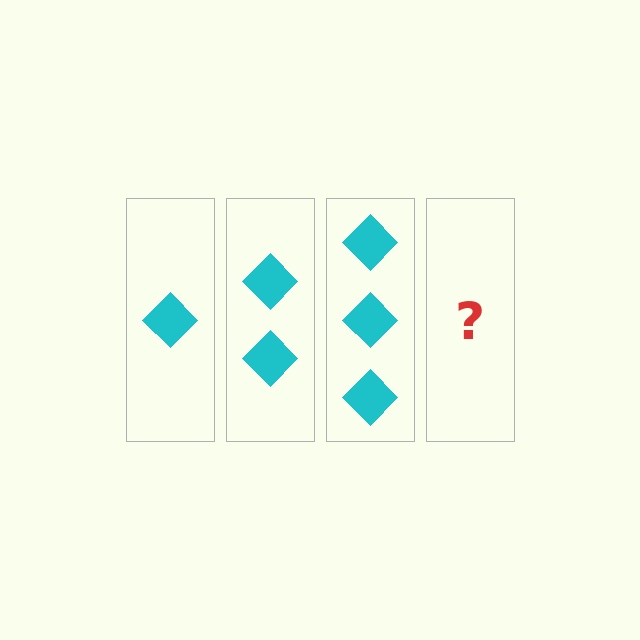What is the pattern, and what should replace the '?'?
The pattern is that each step adds one more diamond. The '?' should be 4 diamonds.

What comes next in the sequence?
The next element should be 4 diamonds.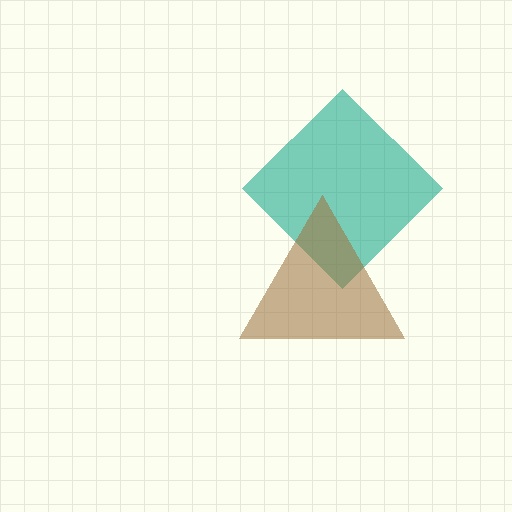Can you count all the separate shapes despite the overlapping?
Yes, there are 2 separate shapes.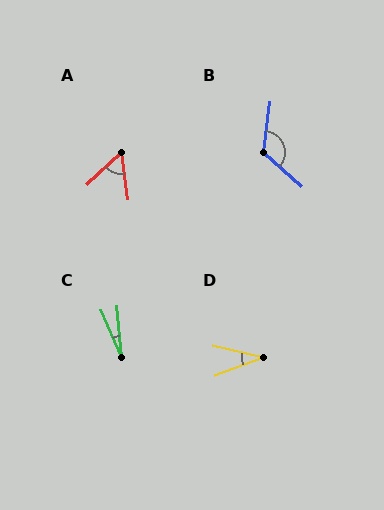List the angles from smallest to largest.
C (18°), D (33°), A (56°), B (124°).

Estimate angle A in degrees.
Approximately 56 degrees.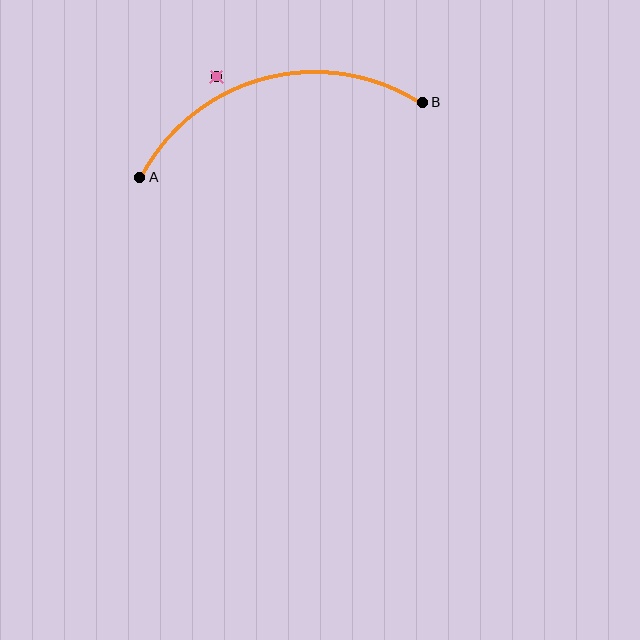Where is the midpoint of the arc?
The arc midpoint is the point on the curve farthest from the straight line joining A and B. It sits above that line.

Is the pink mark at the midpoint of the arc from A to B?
No — the pink mark does not lie on the arc at all. It sits slightly outside the curve.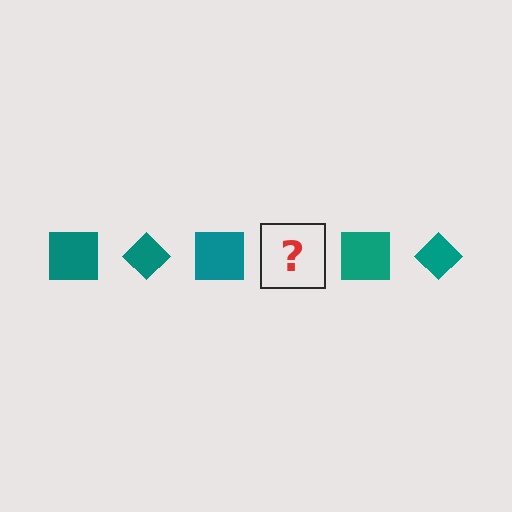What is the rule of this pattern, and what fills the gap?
The rule is that the pattern cycles through square, diamond shapes in teal. The gap should be filled with a teal diamond.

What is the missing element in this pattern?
The missing element is a teal diamond.